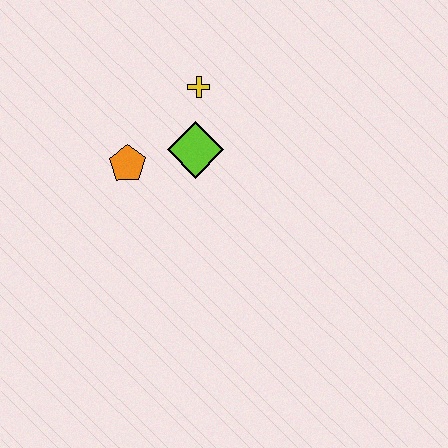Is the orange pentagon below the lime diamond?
Yes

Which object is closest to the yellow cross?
The lime diamond is closest to the yellow cross.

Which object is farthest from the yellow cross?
The orange pentagon is farthest from the yellow cross.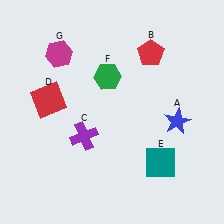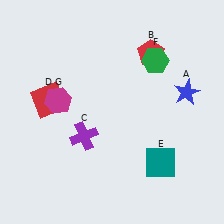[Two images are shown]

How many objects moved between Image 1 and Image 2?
3 objects moved between the two images.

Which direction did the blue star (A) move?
The blue star (A) moved up.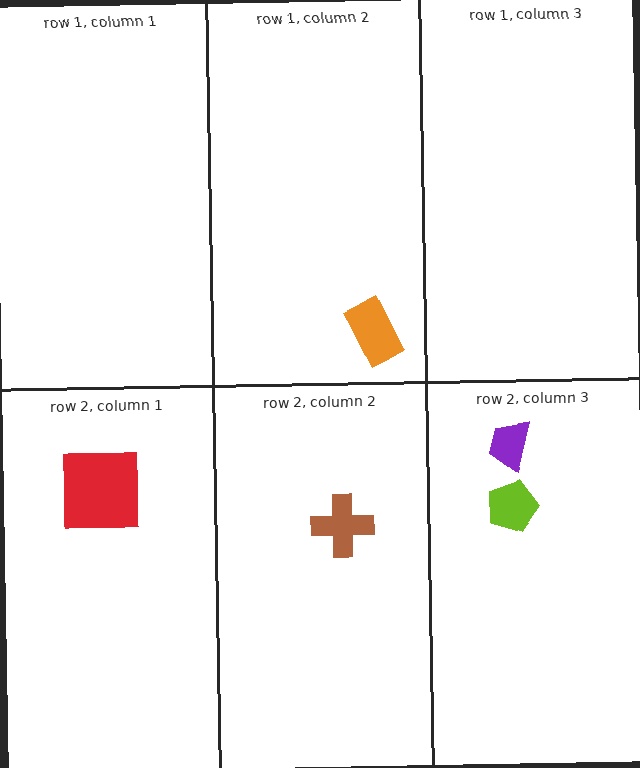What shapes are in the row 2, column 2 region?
The brown cross.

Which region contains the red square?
The row 2, column 1 region.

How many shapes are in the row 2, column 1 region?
1.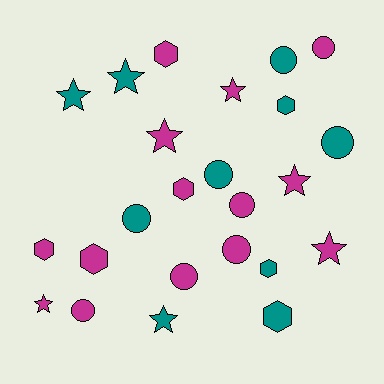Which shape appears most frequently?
Circle, with 9 objects.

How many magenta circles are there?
There are 5 magenta circles.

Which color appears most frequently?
Magenta, with 14 objects.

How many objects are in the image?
There are 24 objects.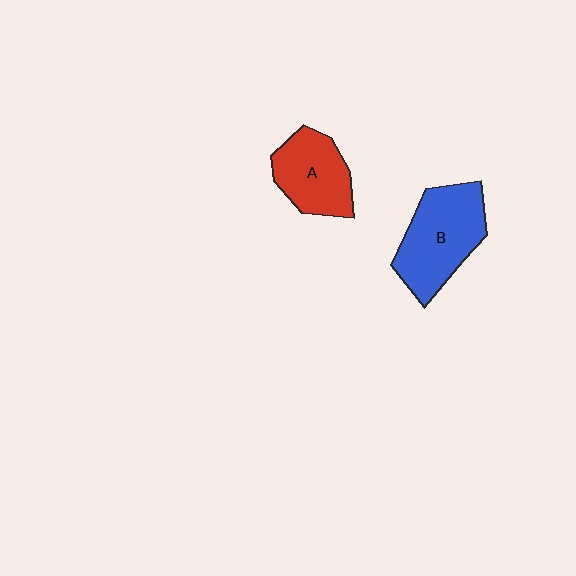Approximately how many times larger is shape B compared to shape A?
Approximately 1.3 times.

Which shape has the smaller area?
Shape A (red).